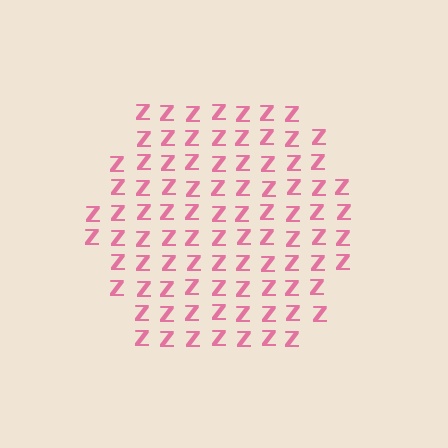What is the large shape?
The large shape is a hexagon.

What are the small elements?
The small elements are letter Z's.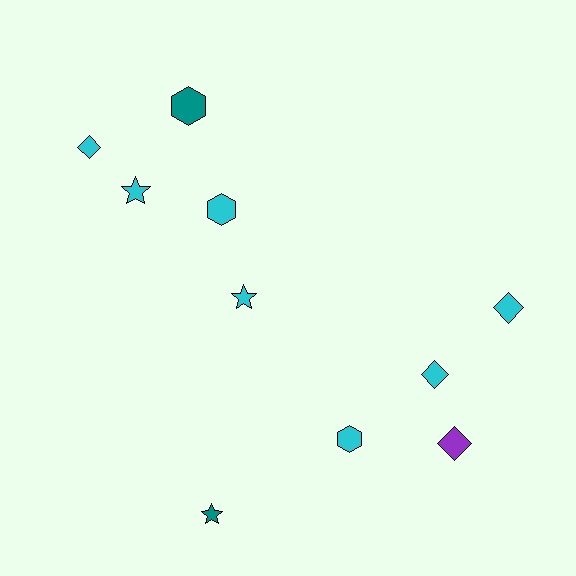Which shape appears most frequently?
Diamond, with 4 objects.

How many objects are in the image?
There are 10 objects.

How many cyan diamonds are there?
There are 3 cyan diamonds.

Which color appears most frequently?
Cyan, with 7 objects.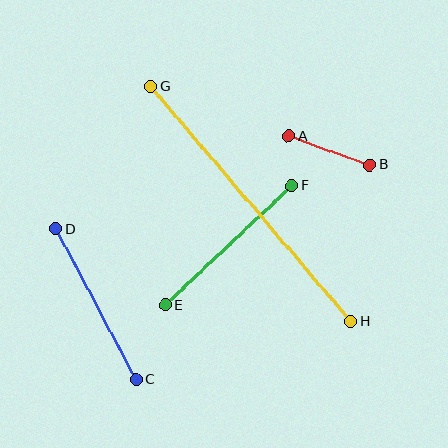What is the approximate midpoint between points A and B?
The midpoint is at approximately (329, 150) pixels.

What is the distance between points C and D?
The distance is approximately 171 pixels.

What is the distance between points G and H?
The distance is approximately 308 pixels.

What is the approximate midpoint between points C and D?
The midpoint is at approximately (96, 304) pixels.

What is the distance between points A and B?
The distance is approximately 86 pixels.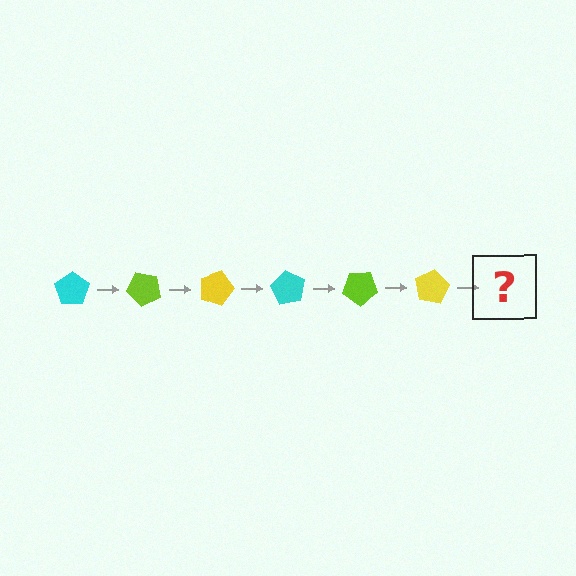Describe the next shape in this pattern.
It should be a cyan pentagon, rotated 270 degrees from the start.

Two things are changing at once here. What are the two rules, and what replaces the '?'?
The two rules are that it rotates 45 degrees each step and the color cycles through cyan, lime, and yellow. The '?' should be a cyan pentagon, rotated 270 degrees from the start.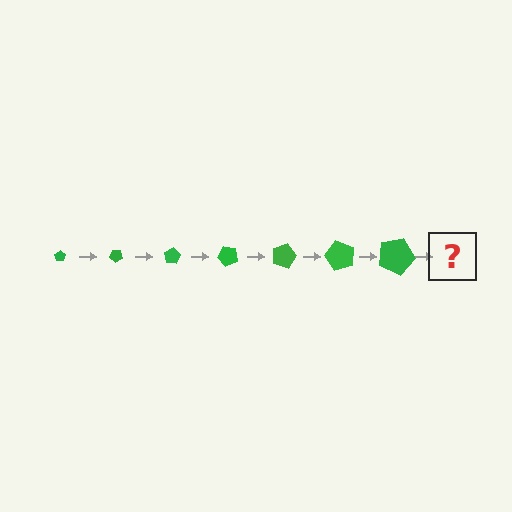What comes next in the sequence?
The next element should be a pentagon, larger than the previous one and rotated 280 degrees from the start.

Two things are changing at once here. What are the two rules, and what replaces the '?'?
The two rules are that the pentagon grows larger each step and it rotates 40 degrees each step. The '?' should be a pentagon, larger than the previous one and rotated 280 degrees from the start.